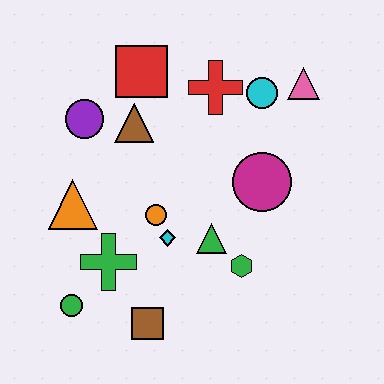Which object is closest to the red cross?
The cyan circle is closest to the red cross.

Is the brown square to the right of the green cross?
Yes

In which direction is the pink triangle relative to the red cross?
The pink triangle is to the right of the red cross.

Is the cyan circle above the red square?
No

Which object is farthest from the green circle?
The pink triangle is farthest from the green circle.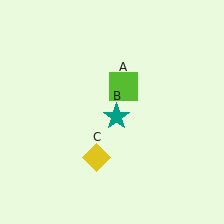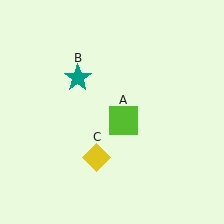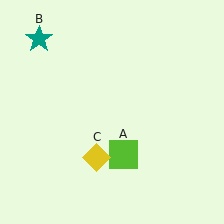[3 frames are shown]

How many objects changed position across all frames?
2 objects changed position: lime square (object A), teal star (object B).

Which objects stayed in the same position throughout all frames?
Yellow diamond (object C) remained stationary.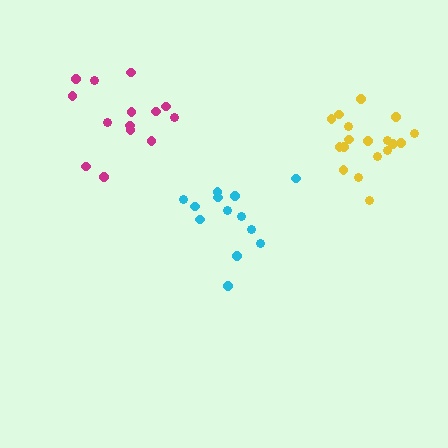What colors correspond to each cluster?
The clusters are colored: cyan, yellow, magenta.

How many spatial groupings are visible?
There are 3 spatial groupings.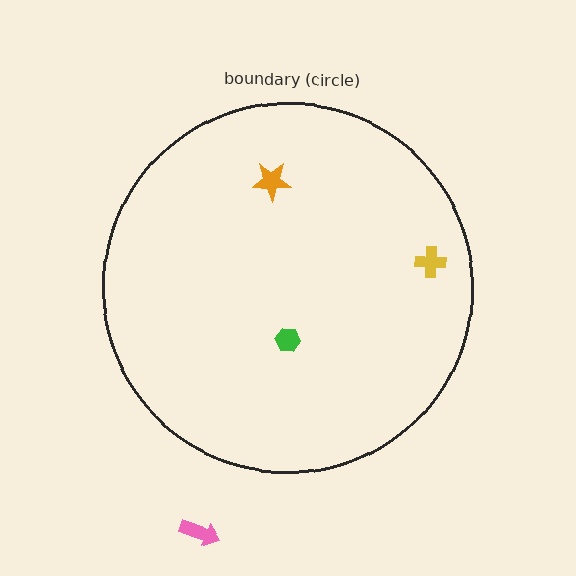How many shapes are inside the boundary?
3 inside, 1 outside.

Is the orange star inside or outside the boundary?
Inside.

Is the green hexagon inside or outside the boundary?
Inside.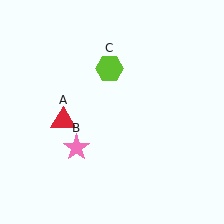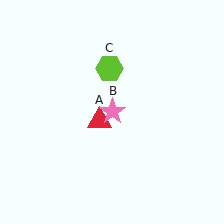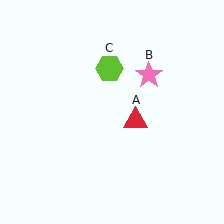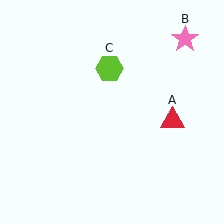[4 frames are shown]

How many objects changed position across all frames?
2 objects changed position: red triangle (object A), pink star (object B).